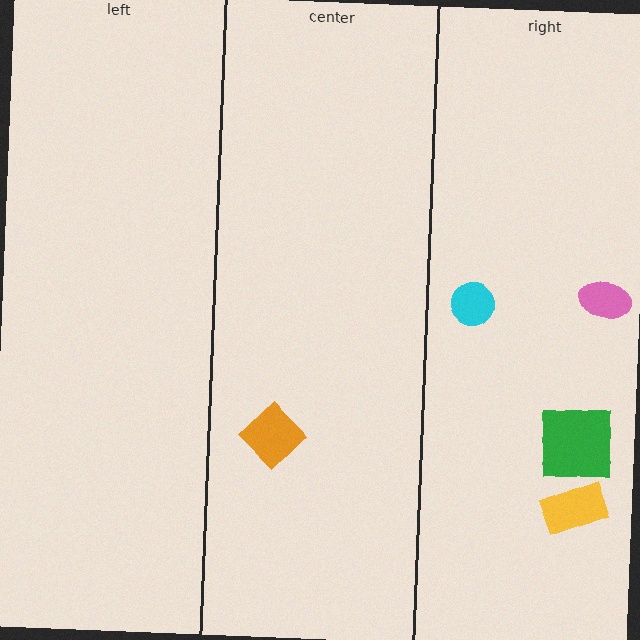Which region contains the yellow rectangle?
The right region.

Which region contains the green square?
The right region.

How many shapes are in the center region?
1.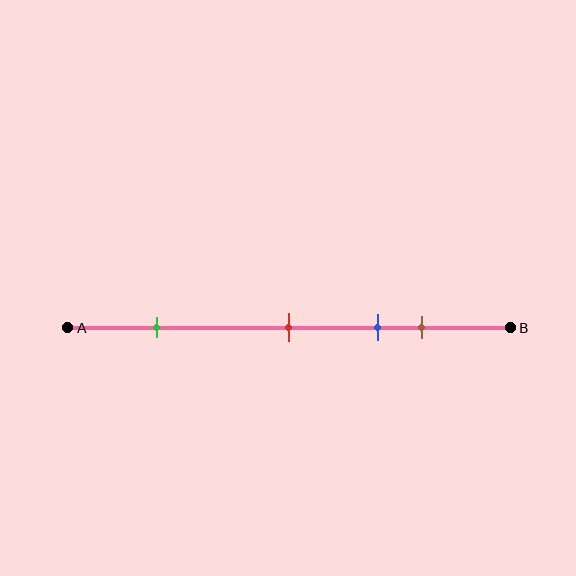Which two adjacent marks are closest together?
The blue and brown marks are the closest adjacent pair.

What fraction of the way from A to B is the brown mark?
The brown mark is approximately 80% (0.8) of the way from A to B.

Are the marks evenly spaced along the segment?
No, the marks are not evenly spaced.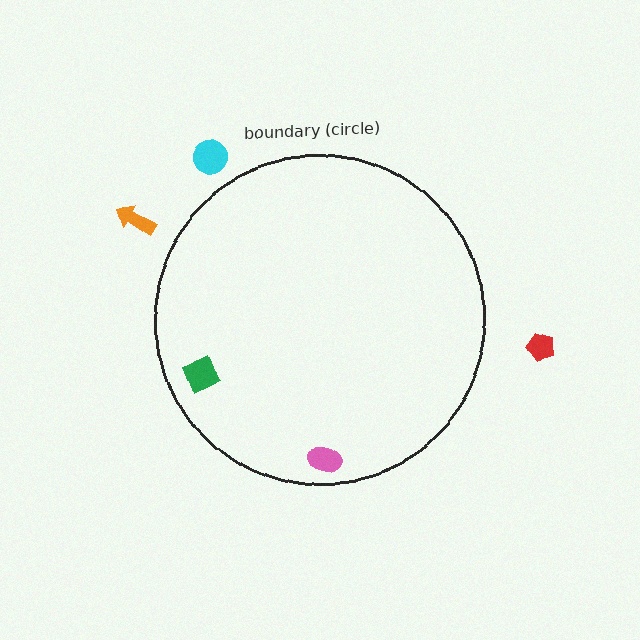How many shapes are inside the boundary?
2 inside, 3 outside.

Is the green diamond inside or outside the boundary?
Inside.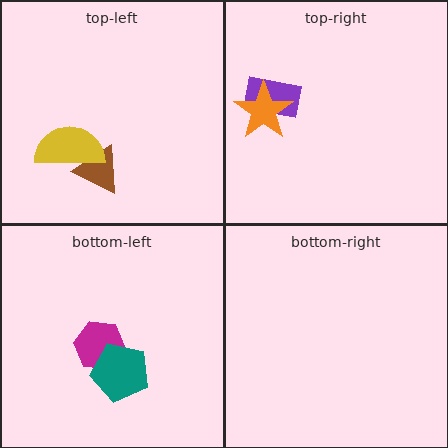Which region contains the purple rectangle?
The top-right region.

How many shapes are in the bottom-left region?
2.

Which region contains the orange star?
The top-right region.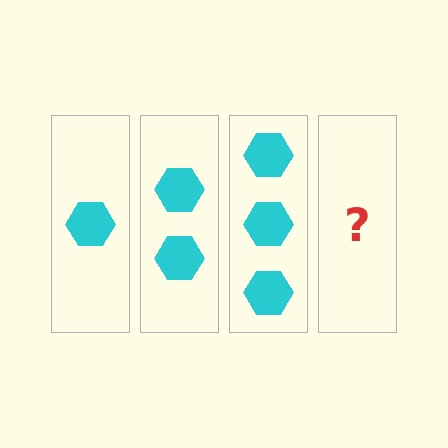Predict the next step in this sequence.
The next step is 4 hexagons.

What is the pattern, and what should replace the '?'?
The pattern is that each step adds one more hexagon. The '?' should be 4 hexagons.